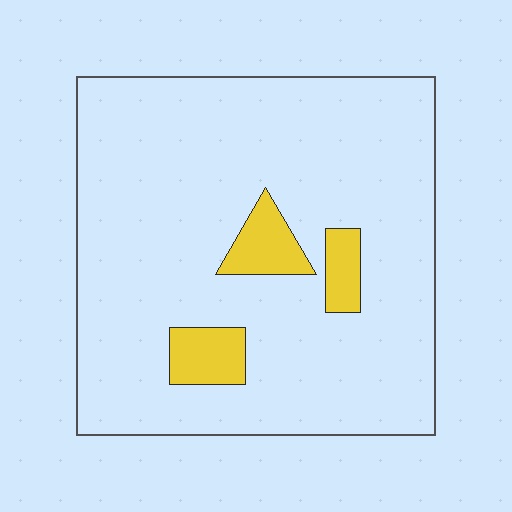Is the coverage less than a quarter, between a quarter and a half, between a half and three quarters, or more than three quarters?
Less than a quarter.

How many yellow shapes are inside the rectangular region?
3.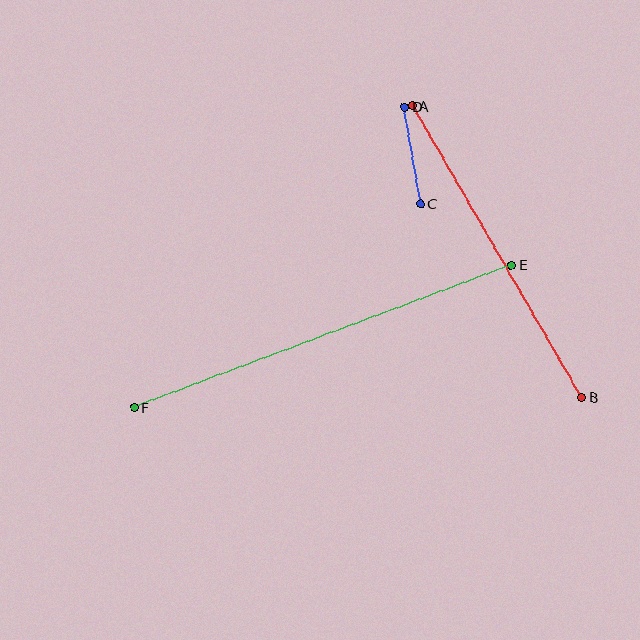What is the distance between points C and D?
The distance is approximately 98 pixels.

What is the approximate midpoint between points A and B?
The midpoint is at approximately (497, 252) pixels.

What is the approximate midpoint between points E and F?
The midpoint is at approximately (323, 336) pixels.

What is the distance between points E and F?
The distance is approximately 403 pixels.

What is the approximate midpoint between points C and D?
The midpoint is at approximately (413, 155) pixels.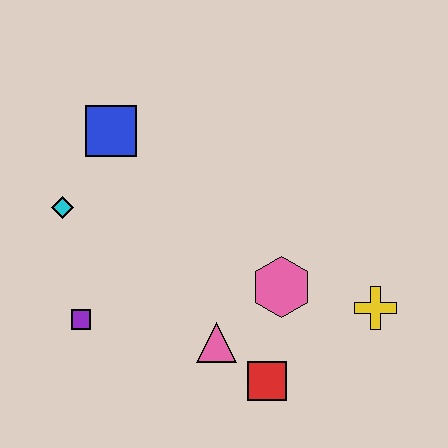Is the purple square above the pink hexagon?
No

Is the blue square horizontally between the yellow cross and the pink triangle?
No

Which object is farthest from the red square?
The blue square is farthest from the red square.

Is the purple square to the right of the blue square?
No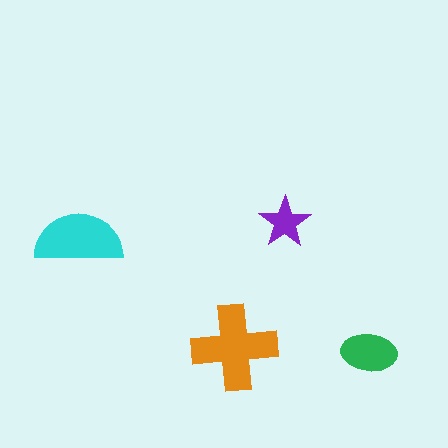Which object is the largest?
The orange cross.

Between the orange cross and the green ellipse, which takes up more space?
The orange cross.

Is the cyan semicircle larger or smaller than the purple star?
Larger.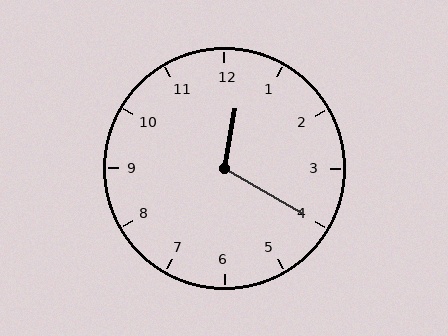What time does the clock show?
12:20.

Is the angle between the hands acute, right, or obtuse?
It is obtuse.